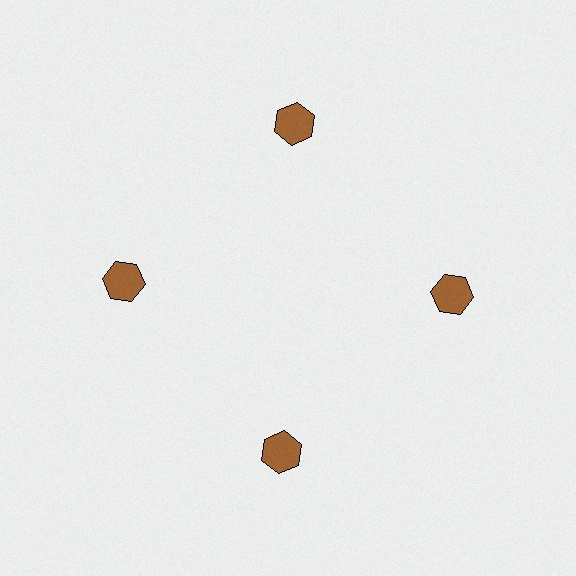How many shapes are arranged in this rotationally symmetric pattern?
There are 4 shapes, arranged in 4 groups of 1.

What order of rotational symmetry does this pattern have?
This pattern has 4-fold rotational symmetry.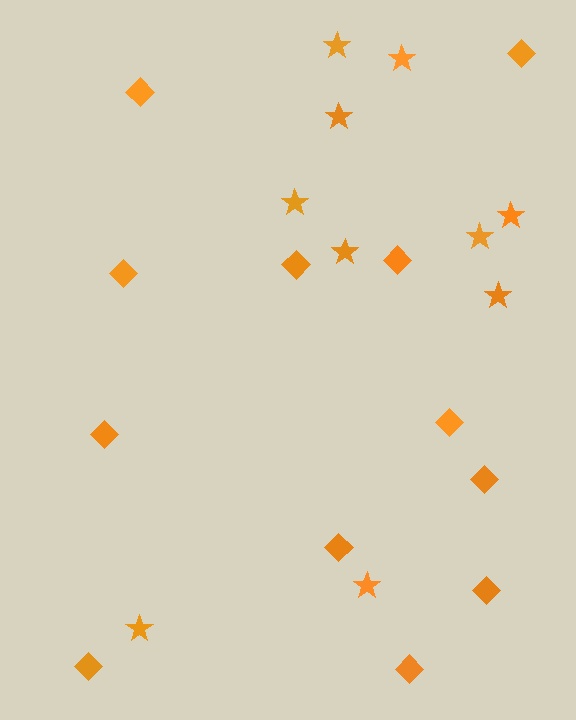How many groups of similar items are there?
There are 2 groups: one group of diamonds (12) and one group of stars (10).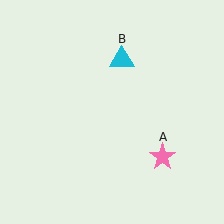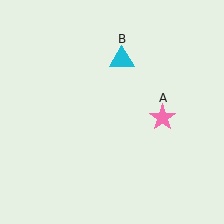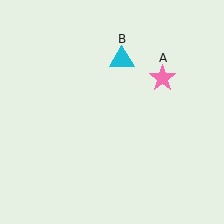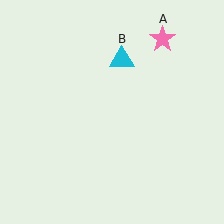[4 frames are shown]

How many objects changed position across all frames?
1 object changed position: pink star (object A).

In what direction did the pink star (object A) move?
The pink star (object A) moved up.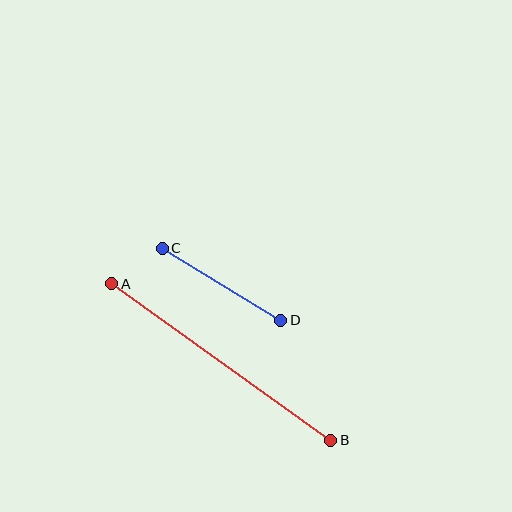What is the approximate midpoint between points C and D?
The midpoint is at approximately (221, 284) pixels.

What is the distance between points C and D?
The distance is approximately 139 pixels.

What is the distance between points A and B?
The distance is approximately 269 pixels.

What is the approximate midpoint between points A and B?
The midpoint is at approximately (221, 362) pixels.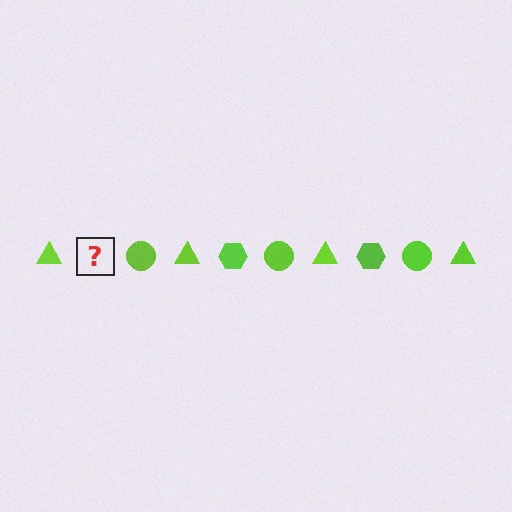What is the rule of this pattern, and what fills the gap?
The rule is that the pattern cycles through triangle, hexagon, circle shapes in lime. The gap should be filled with a lime hexagon.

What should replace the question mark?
The question mark should be replaced with a lime hexagon.